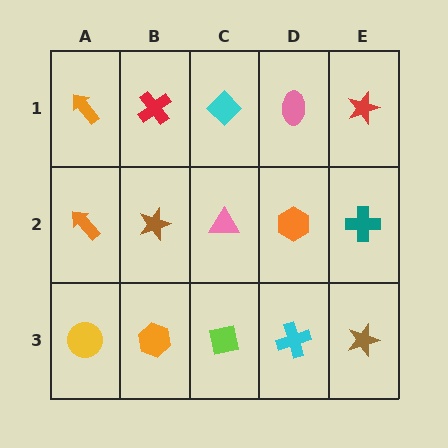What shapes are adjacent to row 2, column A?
An orange arrow (row 1, column A), a yellow circle (row 3, column A), a brown star (row 2, column B).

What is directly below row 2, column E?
A brown star.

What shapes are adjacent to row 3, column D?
An orange hexagon (row 2, column D), a lime square (row 3, column C), a brown star (row 3, column E).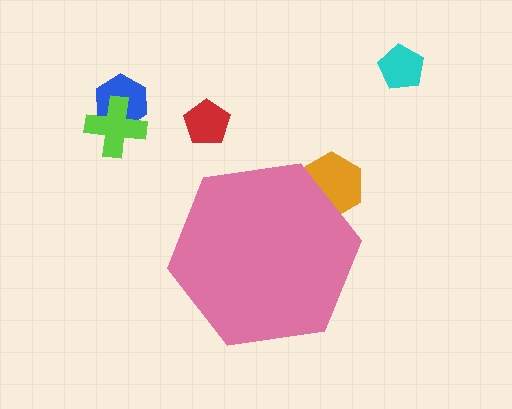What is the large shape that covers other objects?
A pink hexagon.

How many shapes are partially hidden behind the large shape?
1 shape is partially hidden.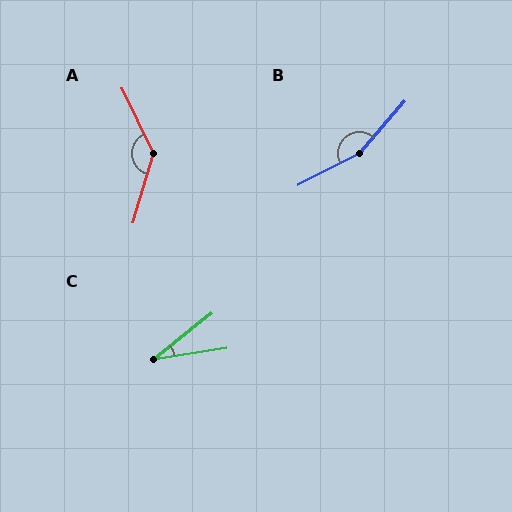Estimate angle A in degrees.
Approximately 138 degrees.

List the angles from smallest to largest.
C (29°), A (138°), B (158°).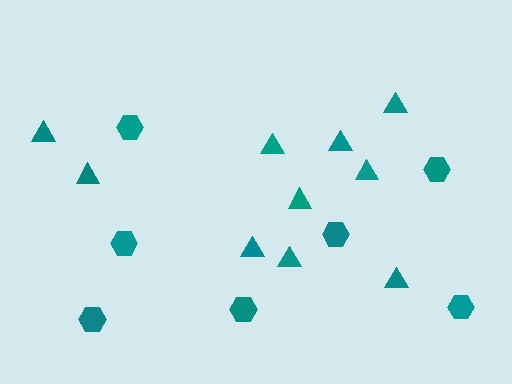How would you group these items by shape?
There are 2 groups: one group of triangles (10) and one group of hexagons (7).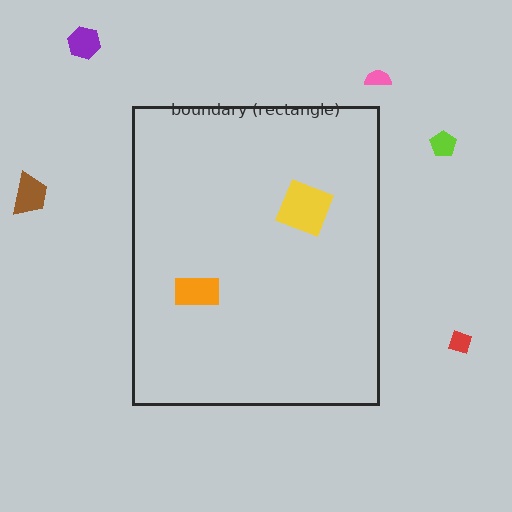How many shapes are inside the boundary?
2 inside, 5 outside.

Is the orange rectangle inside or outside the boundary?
Inside.